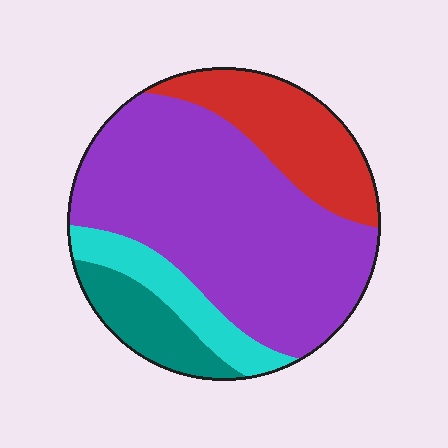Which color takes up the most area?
Purple, at roughly 60%.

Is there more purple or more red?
Purple.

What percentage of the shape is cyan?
Cyan covers 11% of the shape.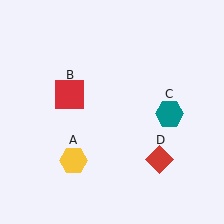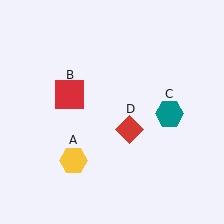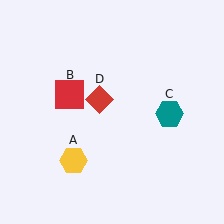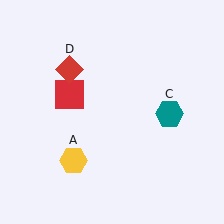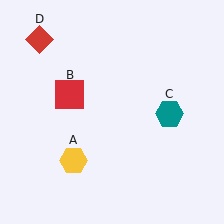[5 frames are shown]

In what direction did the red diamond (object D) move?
The red diamond (object D) moved up and to the left.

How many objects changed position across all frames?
1 object changed position: red diamond (object D).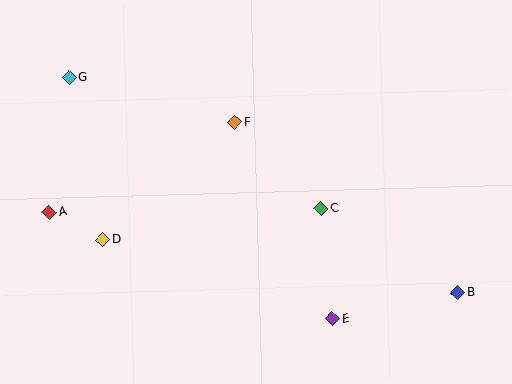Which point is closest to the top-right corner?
Point C is closest to the top-right corner.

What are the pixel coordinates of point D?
Point D is at (103, 240).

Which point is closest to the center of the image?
Point C at (321, 208) is closest to the center.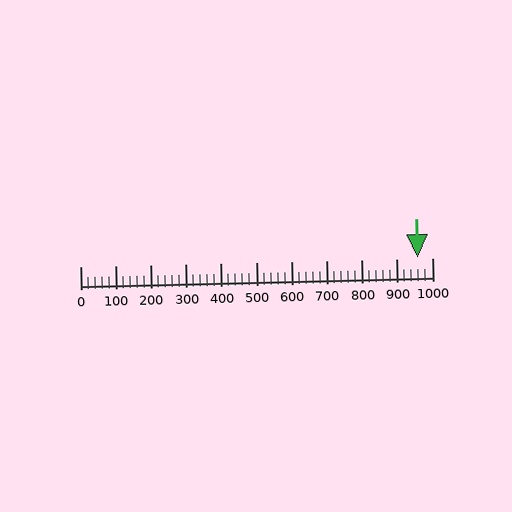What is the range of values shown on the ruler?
The ruler shows values from 0 to 1000.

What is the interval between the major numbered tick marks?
The major tick marks are spaced 100 units apart.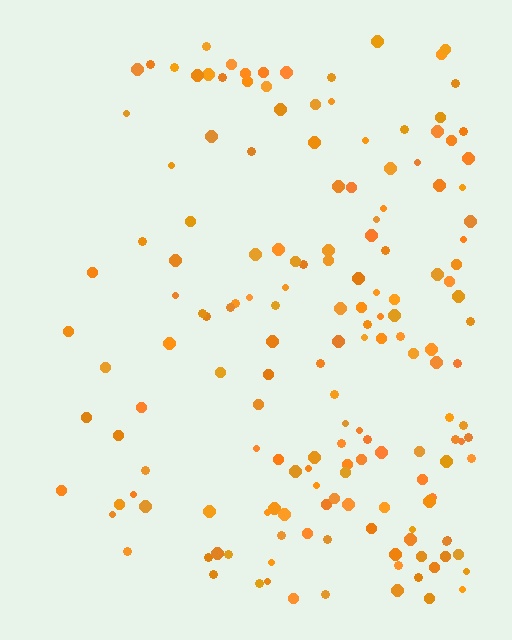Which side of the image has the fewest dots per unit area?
The left.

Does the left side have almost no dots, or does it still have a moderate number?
Still a moderate number, just noticeably fewer than the right.